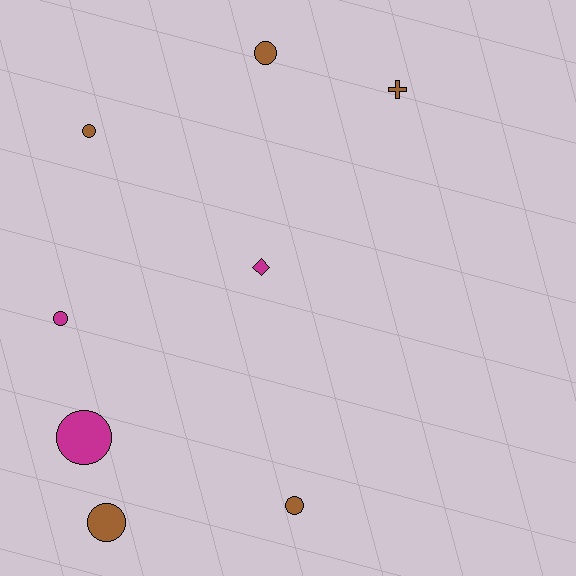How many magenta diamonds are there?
There is 1 magenta diamond.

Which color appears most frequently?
Brown, with 5 objects.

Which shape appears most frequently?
Circle, with 6 objects.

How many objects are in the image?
There are 8 objects.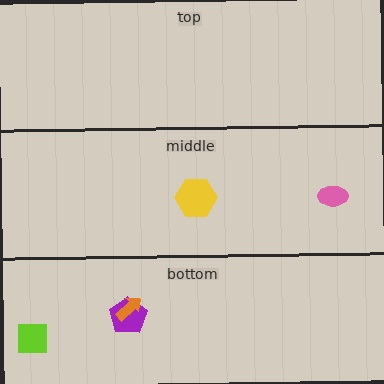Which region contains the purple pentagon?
The bottom region.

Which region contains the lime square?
The bottom region.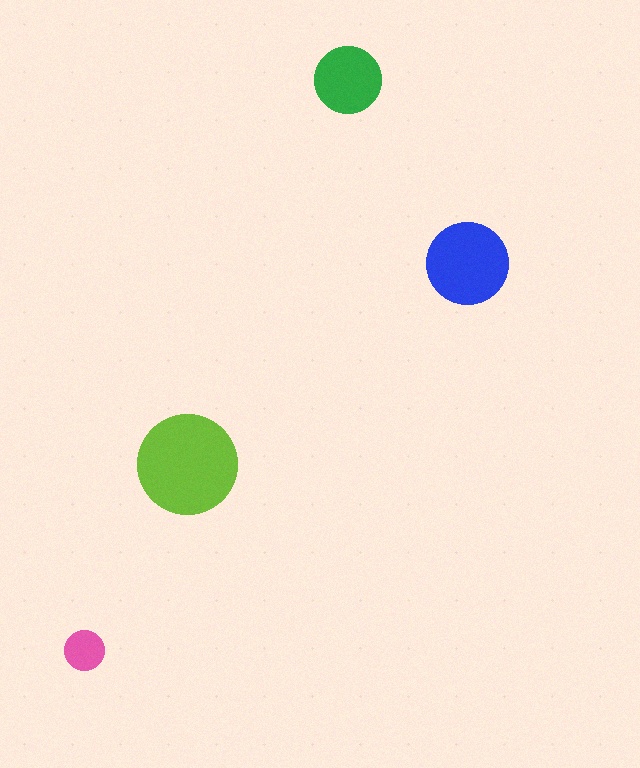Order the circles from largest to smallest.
the lime one, the blue one, the green one, the pink one.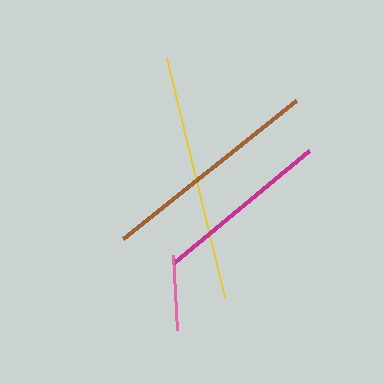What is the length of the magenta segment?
The magenta segment is approximately 176 pixels long.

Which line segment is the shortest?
The pink line is the shortest at approximately 75 pixels.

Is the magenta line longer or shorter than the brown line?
The brown line is longer than the magenta line.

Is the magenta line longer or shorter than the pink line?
The magenta line is longer than the pink line.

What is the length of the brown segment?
The brown segment is approximately 221 pixels long.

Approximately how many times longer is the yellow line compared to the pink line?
The yellow line is approximately 3.3 times the length of the pink line.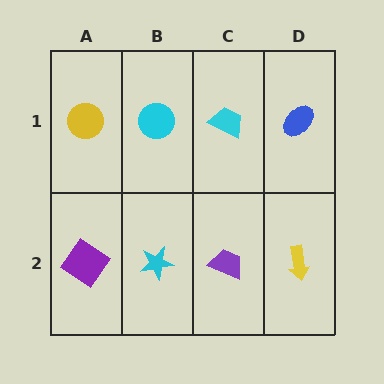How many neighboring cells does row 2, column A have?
2.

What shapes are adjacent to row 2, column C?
A cyan trapezoid (row 1, column C), a cyan star (row 2, column B), a yellow arrow (row 2, column D).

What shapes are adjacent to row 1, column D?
A yellow arrow (row 2, column D), a cyan trapezoid (row 1, column C).